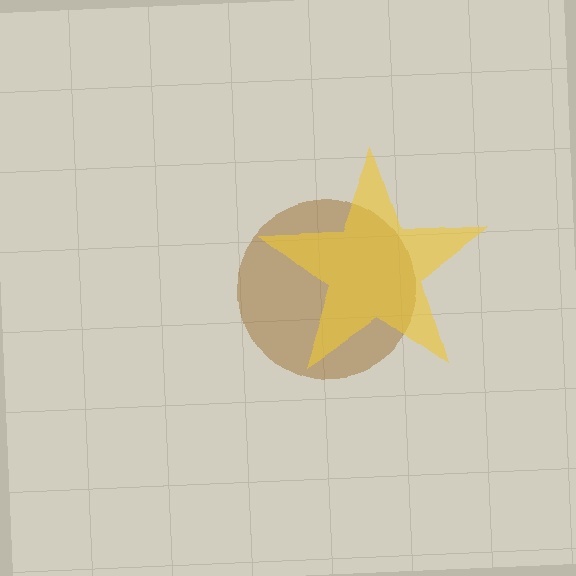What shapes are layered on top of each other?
The layered shapes are: a brown circle, a yellow star.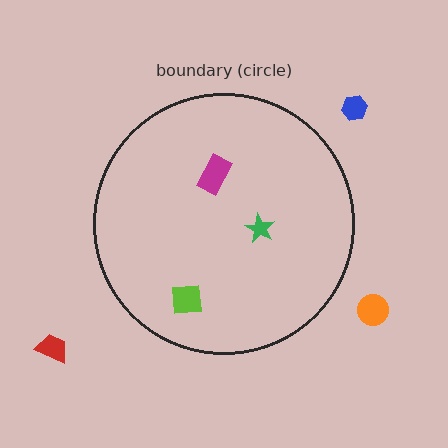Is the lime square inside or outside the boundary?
Inside.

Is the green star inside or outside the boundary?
Inside.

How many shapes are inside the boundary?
3 inside, 3 outside.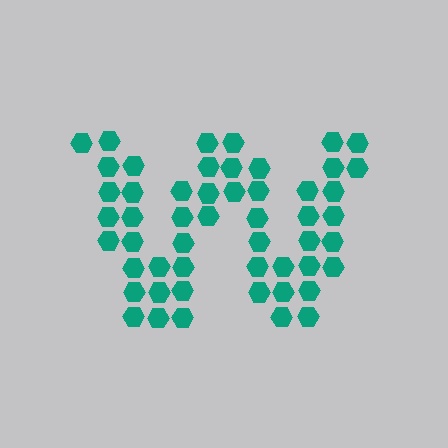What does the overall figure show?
The overall figure shows the letter W.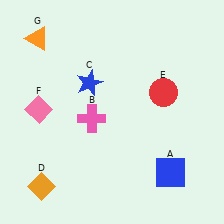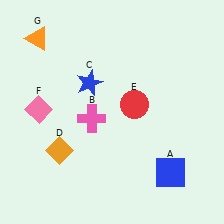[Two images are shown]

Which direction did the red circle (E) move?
The red circle (E) moved left.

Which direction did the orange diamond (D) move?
The orange diamond (D) moved up.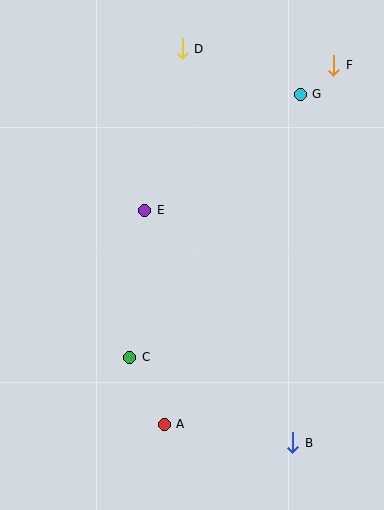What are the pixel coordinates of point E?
Point E is at (145, 210).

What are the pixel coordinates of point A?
Point A is at (164, 424).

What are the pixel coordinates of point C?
Point C is at (130, 357).